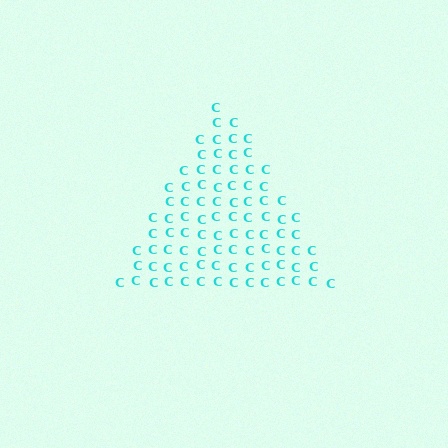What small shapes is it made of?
It is made of small letter C's.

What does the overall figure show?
The overall figure shows a triangle.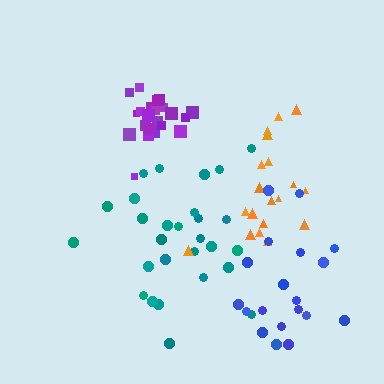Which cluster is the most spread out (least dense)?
Blue.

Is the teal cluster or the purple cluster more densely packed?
Purple.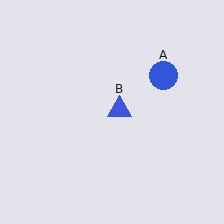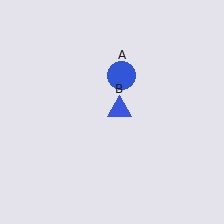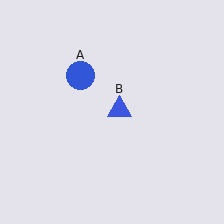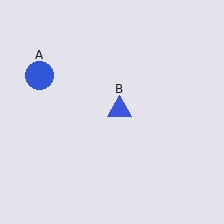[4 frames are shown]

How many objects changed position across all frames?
1 object changed position: blue circle (object A).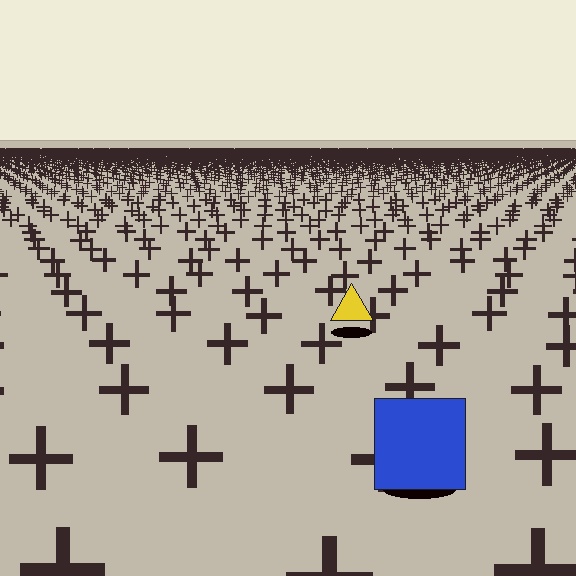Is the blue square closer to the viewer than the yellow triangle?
Yes. The blue square is closer — you can tell from the texture gradient: the ground texture is coarser near it.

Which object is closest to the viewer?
The blue square is closest. The texture marks near it are larger and more spread out.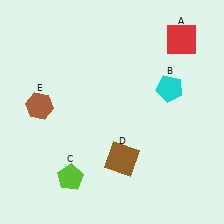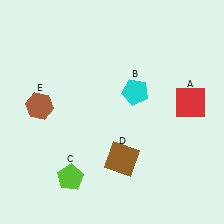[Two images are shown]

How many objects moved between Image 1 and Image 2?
2 objects moved between the two images.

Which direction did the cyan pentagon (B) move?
The cyan pentagon (B) moved left.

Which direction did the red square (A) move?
The red square (A) moved down.